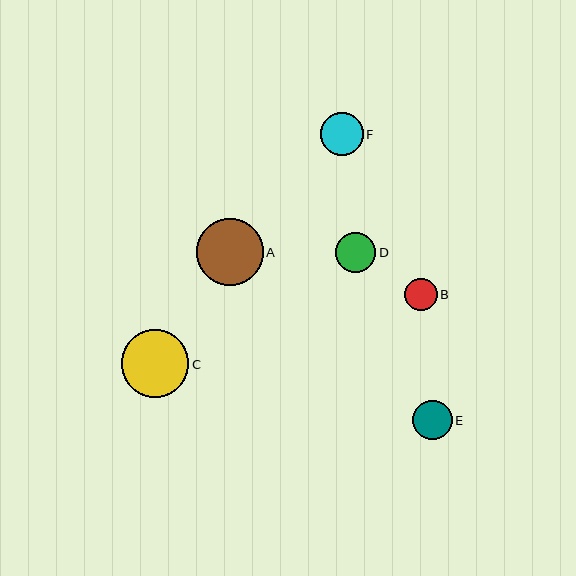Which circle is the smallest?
Circle B is the smallest with a size of approximately 32 pixels.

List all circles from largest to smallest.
From largest to smallest: C, A, F, D, E, B.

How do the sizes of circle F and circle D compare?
Circle F and circle D are approximately the same size.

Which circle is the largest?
Circle C is the largest with a size of approximately 68 pixels.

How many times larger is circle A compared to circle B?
Circle A is approximately 2.1 times the size of circle B.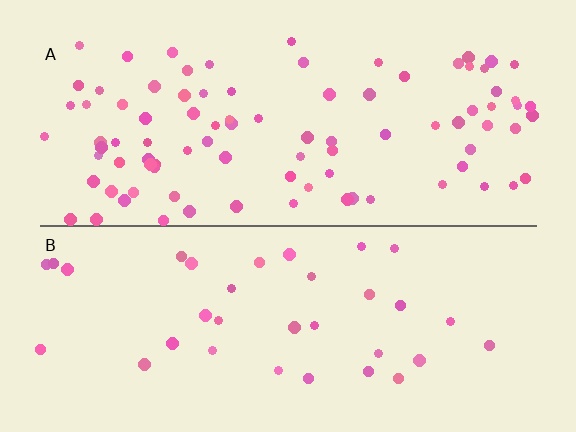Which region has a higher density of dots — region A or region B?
A (the top).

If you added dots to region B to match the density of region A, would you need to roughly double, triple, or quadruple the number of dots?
Approximately triple.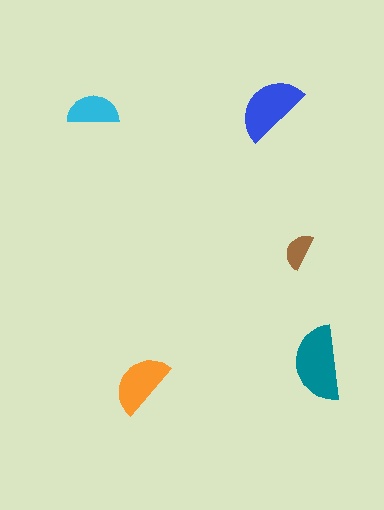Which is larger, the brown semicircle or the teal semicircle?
The teal one.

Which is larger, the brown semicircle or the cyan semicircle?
The cyan one.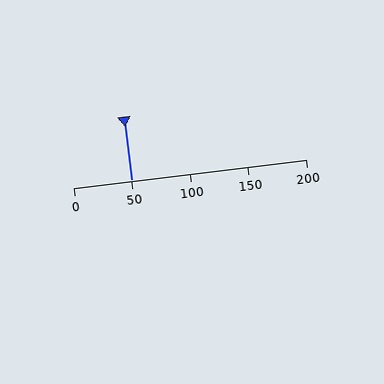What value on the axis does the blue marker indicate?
The marker indicates approximately 50.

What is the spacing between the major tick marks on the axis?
The major ticks are spaced 50 apart.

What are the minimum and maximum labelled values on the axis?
The axis runs from 0 to 200.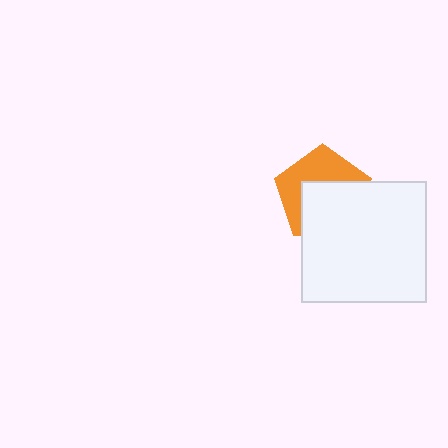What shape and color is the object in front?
The object in front is a white rectangle.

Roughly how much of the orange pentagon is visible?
About half of it is visible (roughly 47%).